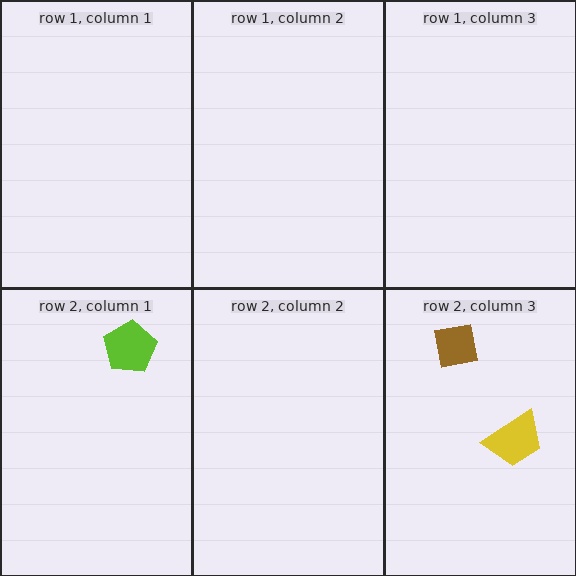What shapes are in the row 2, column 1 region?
The lime pentagon.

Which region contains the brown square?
The row 2, column 3 region.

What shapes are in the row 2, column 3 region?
The brown square, the yellow trapezoid.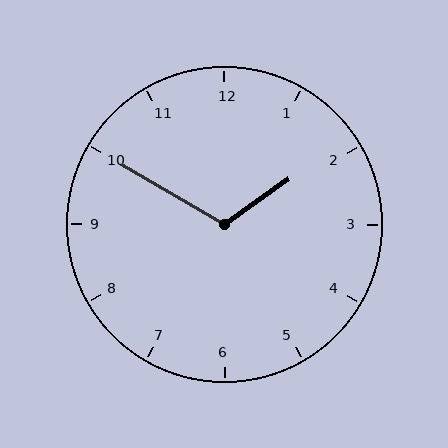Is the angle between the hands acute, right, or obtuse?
It is obtuse.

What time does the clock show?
1:50.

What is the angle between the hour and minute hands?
Approximately 115 degrees.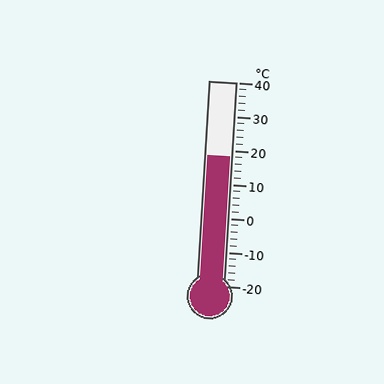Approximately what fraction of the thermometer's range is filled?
The thermometer is filled to approximately 65% of its range.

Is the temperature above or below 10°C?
The temperature is above 10°C.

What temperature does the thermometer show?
The thermometer shows approximately 18°C.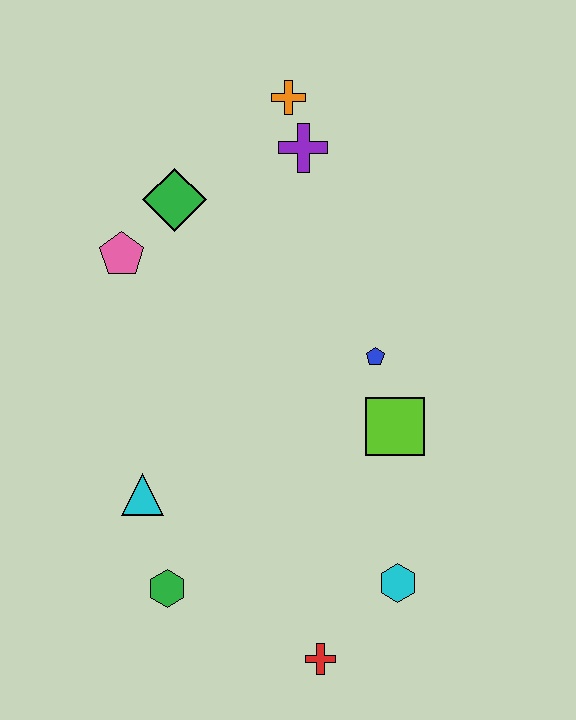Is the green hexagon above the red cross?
Yes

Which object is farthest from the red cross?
The orange cross is farthest from the red cross.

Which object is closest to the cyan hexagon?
The red cross is closest to the cyan hexagon.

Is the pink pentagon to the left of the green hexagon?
Yes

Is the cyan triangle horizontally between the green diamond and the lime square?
No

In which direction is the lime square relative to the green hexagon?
The lime square is to the right of the green hexagon.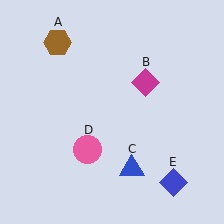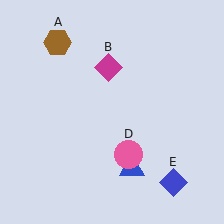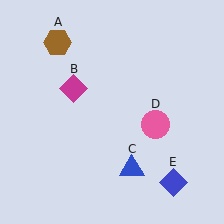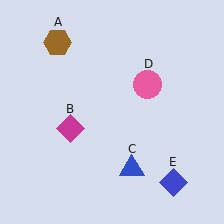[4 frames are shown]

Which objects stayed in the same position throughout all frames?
Brown hexagon (object A) and blue triangle (object C) and blue diamond (object E) remained stationary.